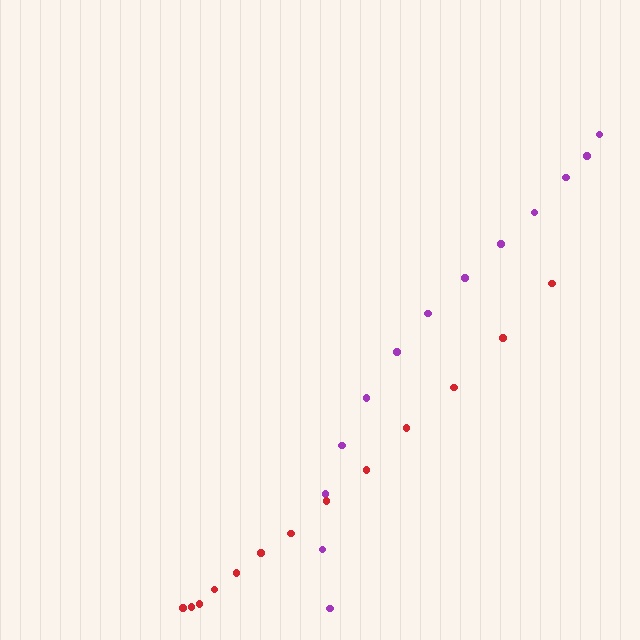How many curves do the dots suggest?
There are 2 distinct paths.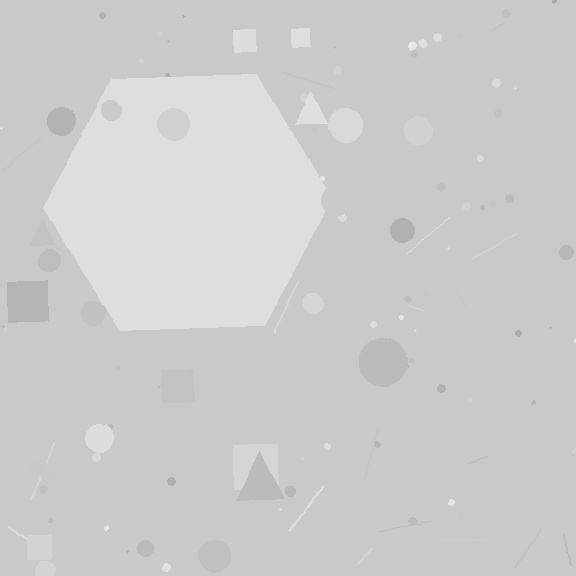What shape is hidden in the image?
A hexagon is hidden in the image.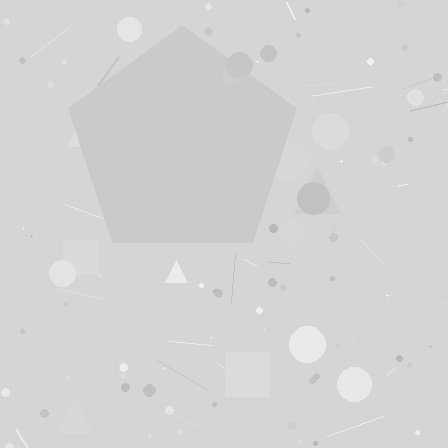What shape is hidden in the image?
A pentagon is hidden in the image.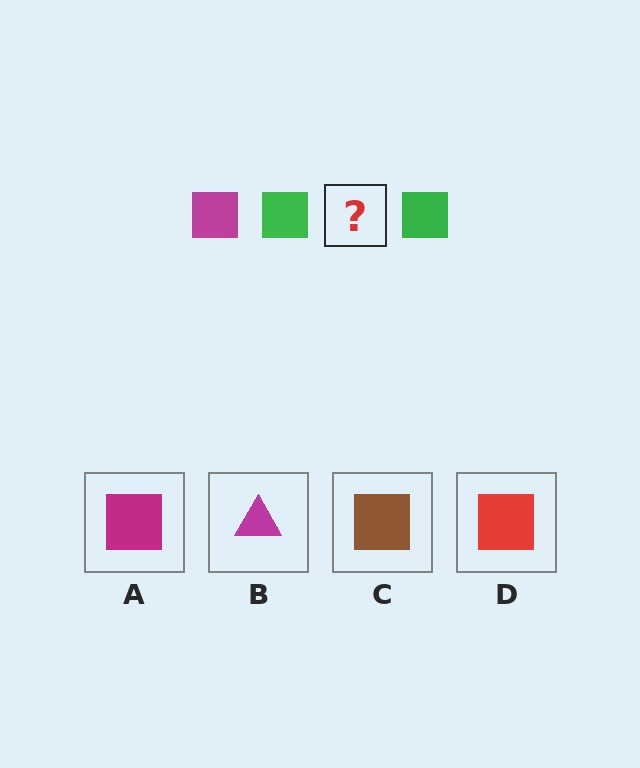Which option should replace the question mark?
Option A.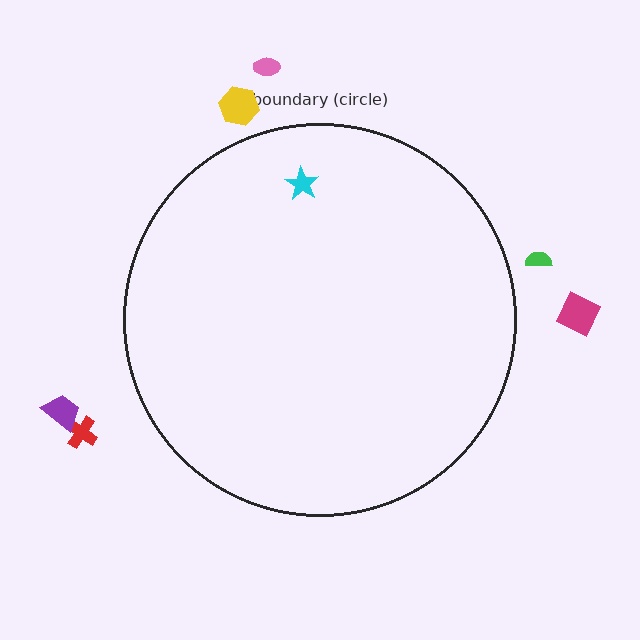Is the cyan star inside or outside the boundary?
Inside.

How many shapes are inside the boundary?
1 inside, 6 outside.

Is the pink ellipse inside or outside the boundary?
Outside.